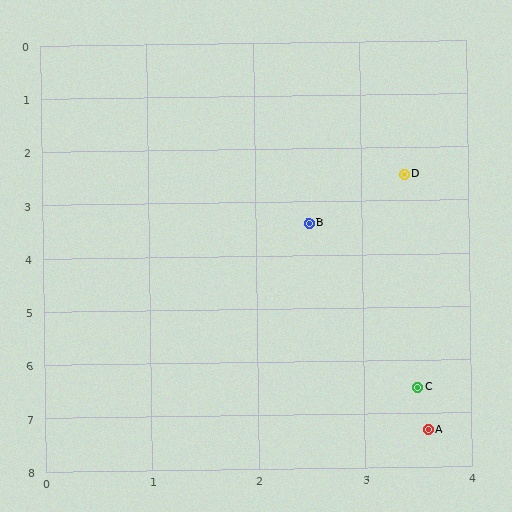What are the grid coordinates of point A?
Point A is at approximately (3.6, 7.3).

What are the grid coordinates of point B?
Point B is at approximately (2.5, 3.4).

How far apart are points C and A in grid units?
Points C and A are about 0.8 grid units apart.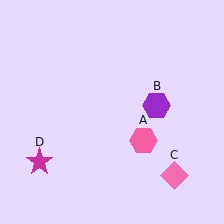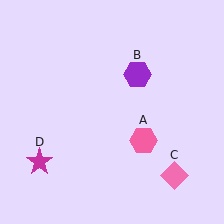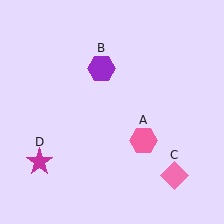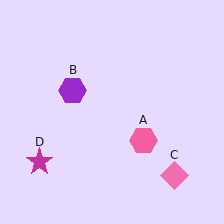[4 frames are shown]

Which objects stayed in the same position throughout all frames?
Pink hexagon (object A) and pink diamond (object C) and magenta star (object D) remained stationary.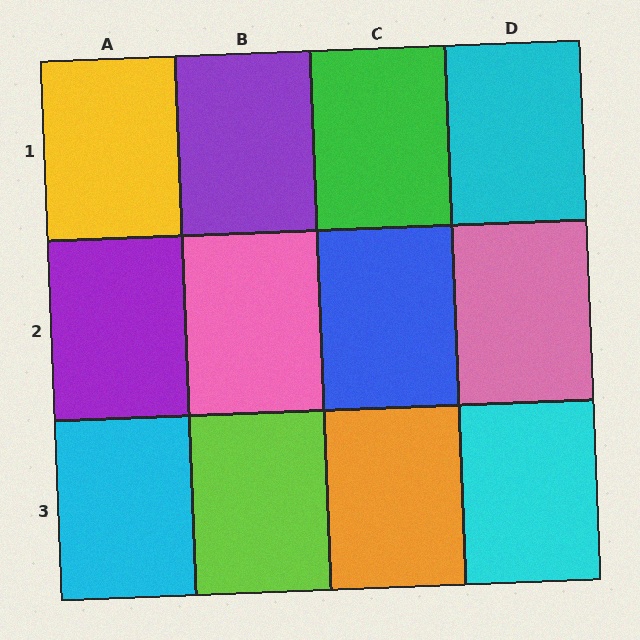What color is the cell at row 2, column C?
Blue.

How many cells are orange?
1 cell is orange.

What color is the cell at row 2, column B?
Pink.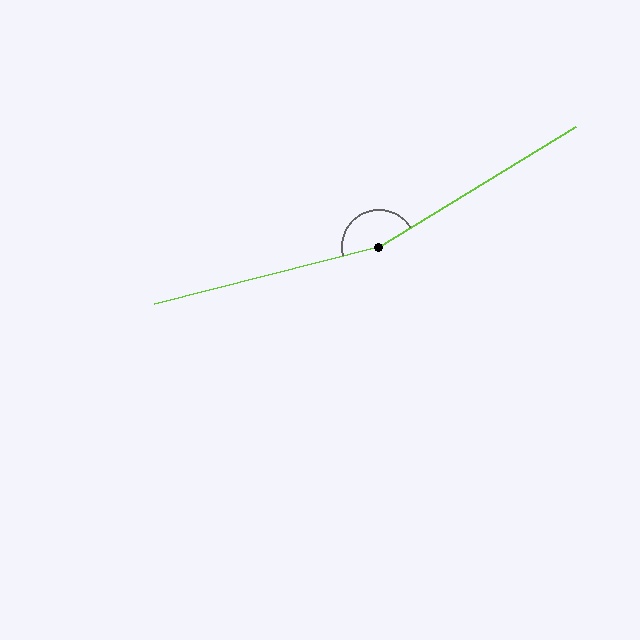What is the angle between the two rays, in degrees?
Approximately 163 degrees.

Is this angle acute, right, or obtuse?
It is obtuse.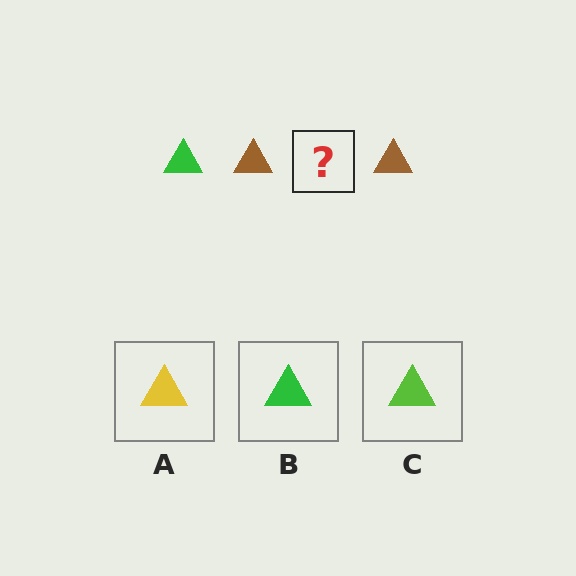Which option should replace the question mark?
Option B.